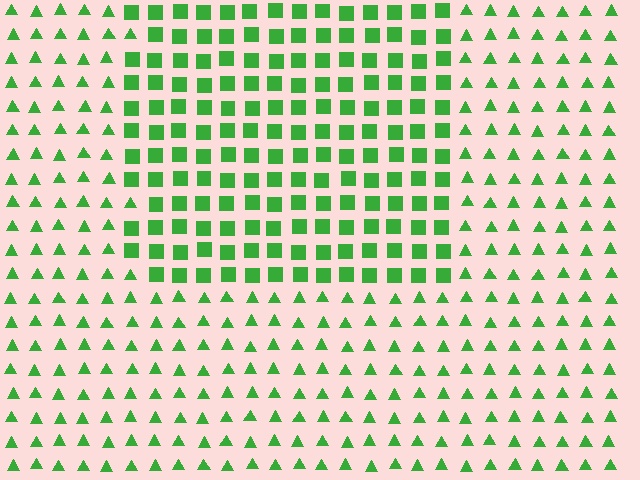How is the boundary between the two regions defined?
The boundary is defined by a change in element shape: squares inside vs. triangles outside. All elements share the same color and spacing.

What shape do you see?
I see a rectangle.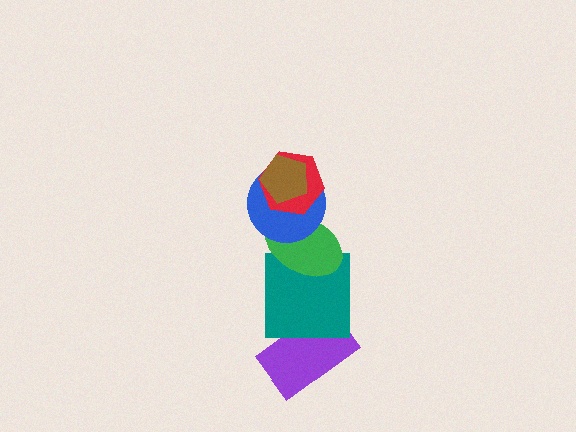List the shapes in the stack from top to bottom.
From top to bottom: the brown pentagon, the red hexagon, the blue circle, the green ellipse, the teal square, the purple rectangle.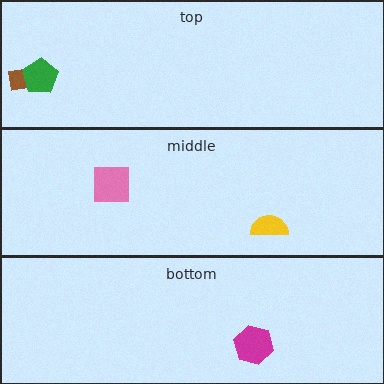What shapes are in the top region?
The brown square, the green pentagon.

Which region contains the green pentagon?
The top region.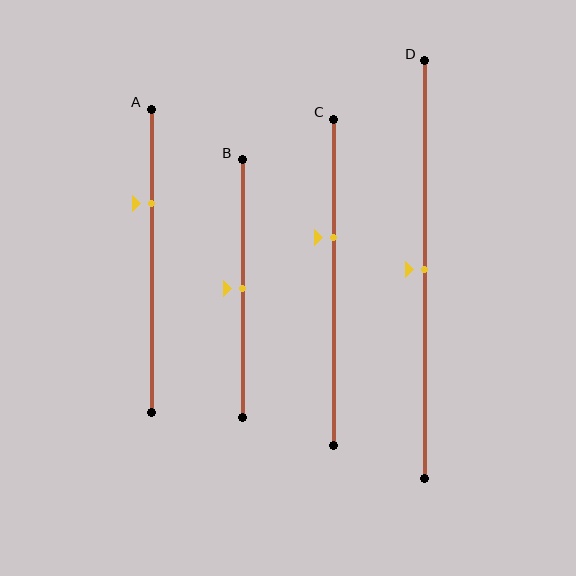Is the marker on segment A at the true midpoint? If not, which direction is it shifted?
No, the marker on segment A is shifted upward by about 19% of the segment length.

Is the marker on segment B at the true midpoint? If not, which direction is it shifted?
Yes, the marker on segment B is at the true midpoint.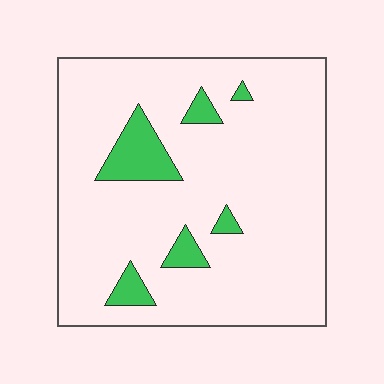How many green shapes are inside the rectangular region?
6.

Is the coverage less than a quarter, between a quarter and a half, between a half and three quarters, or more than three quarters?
Less than a quarter.